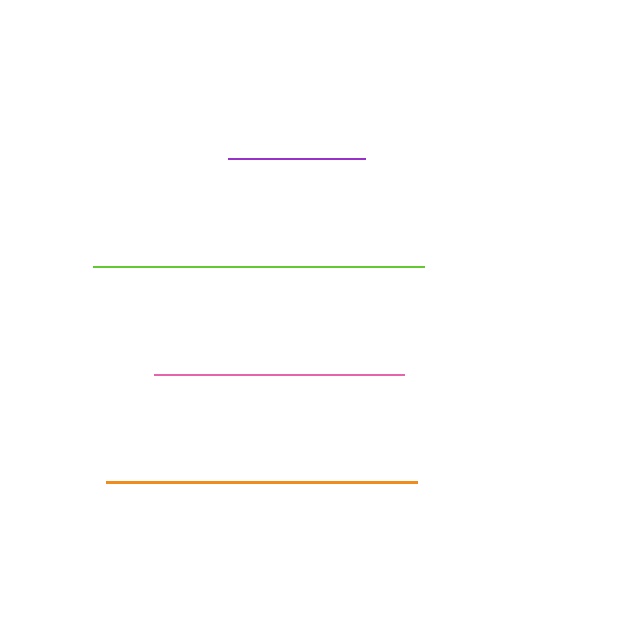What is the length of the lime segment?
The lime segment is approximately 331 pixels long.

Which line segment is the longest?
The lime line is the longest at approximately 331 pixels.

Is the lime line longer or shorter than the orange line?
The lime line is longer than the orange line.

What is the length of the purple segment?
The purple segment is approximately 138 pixels long.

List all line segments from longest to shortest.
From longest to shortest: lime, orange, pink, purple.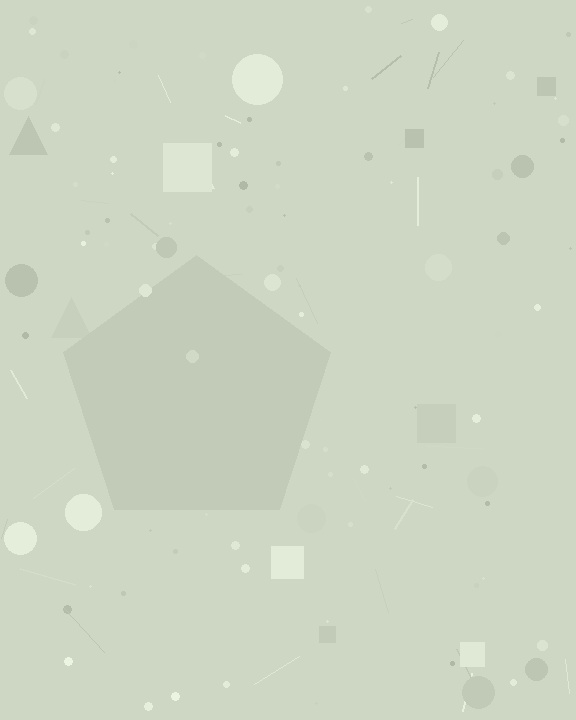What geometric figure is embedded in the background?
A pentagon is embedded in the background.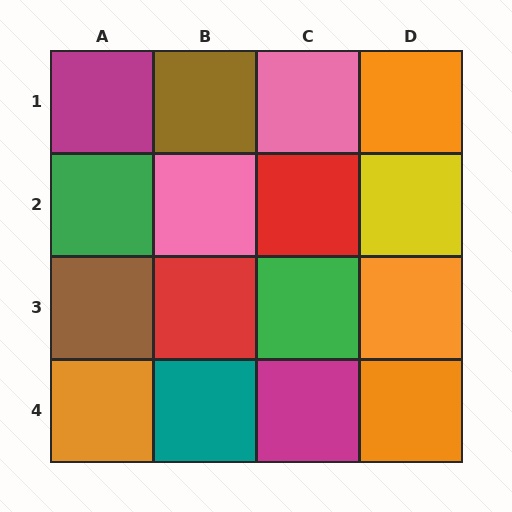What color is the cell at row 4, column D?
Orange.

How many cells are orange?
4 cells are orange.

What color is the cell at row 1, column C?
Pink.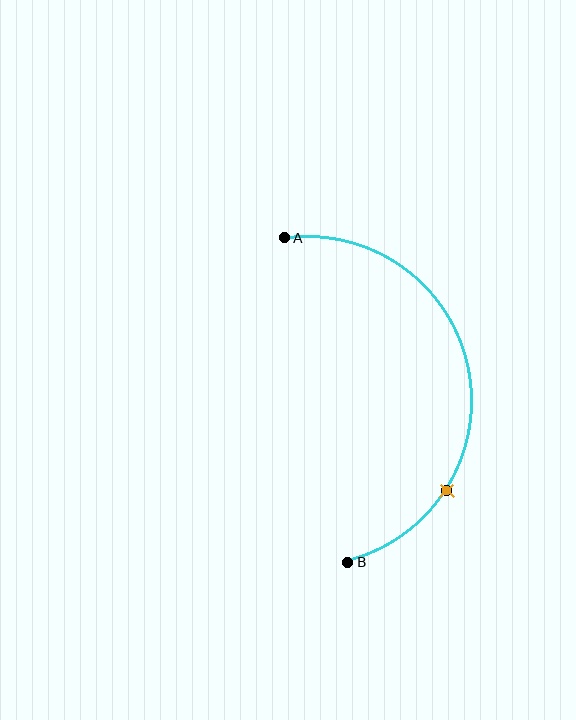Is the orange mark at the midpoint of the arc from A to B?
No. The orange mark lies on the arc but is closer to endpoint B. The arc midpoint would be at the point on the curve equidistant along the arc from both A and B.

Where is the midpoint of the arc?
The arc midpoint is the point on the curve farthest from the straight line joining A and B. It sits to the right of that line.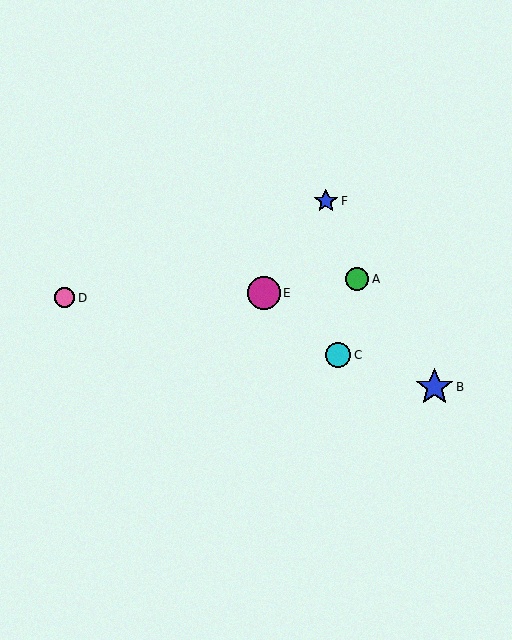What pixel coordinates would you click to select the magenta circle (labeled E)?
Click at (264, 293) to select the magenta circle E.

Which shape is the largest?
The blue star (labeled B) is the largest.